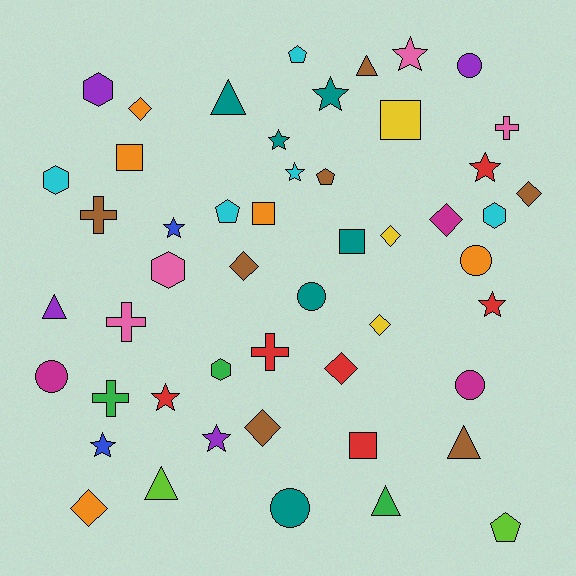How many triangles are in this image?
There are 6 triangles.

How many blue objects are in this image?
There are 2 blue objects.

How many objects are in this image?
There are 50 objects.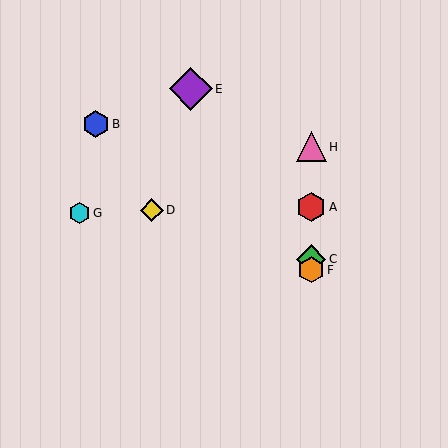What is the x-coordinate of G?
Object G is at x≈79.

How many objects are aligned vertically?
4 objects (A, C, F, H) are aligned vertically.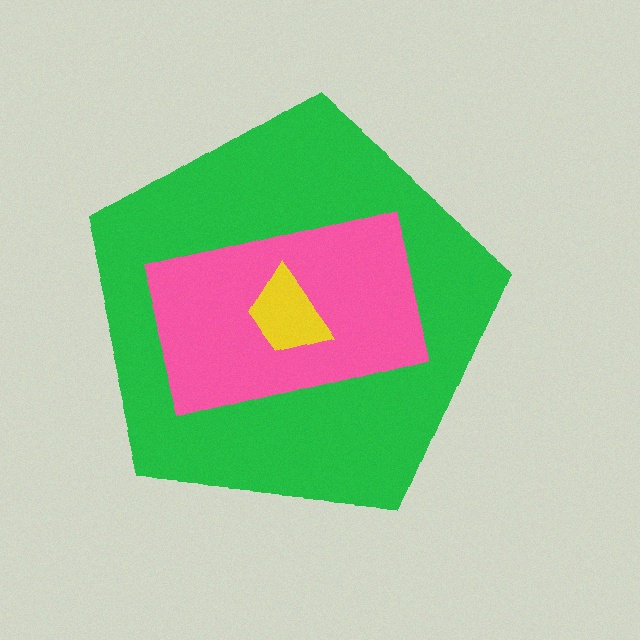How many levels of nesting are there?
3.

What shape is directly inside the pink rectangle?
The yellow trapezoid.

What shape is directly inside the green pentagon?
The pink rectangle.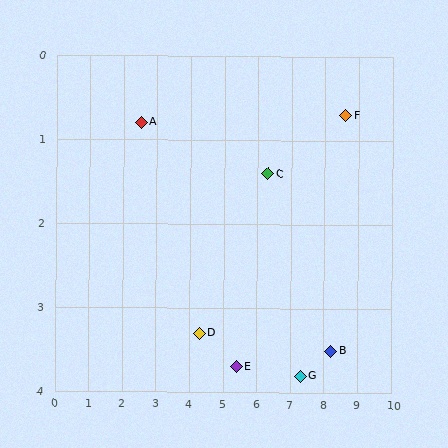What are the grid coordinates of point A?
Point A is at approximately (2.5, 0.8).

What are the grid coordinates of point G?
Point G is at approximately (7.3, 3.8).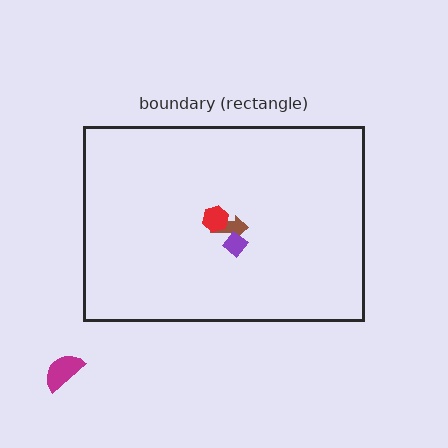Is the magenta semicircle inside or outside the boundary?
Outside.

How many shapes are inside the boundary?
3 inside, 1 outside.